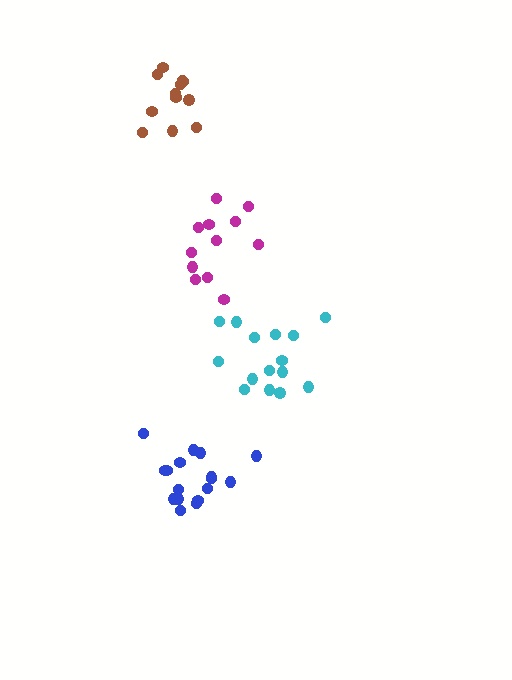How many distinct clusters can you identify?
There are 4 distinct clusters.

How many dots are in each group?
Group 1: 15 dots, Group 2: 12 dots, Group 3: 12 dots, Group 4: 17 dots (56 total).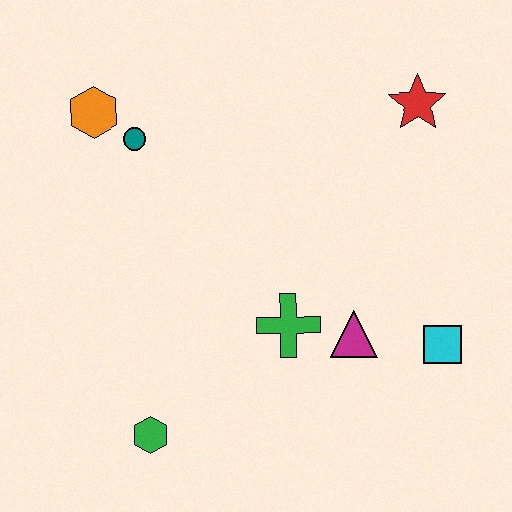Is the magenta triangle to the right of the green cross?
Yes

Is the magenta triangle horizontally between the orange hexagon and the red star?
Yes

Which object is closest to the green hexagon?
The green cross is closest to the green hexagon.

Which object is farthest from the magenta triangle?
The orange hexagon is farthest from the magenta triangle.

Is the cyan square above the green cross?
No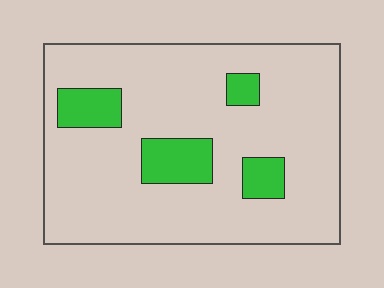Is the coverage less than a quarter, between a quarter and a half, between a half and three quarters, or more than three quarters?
Less than a quarter.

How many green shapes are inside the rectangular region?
4.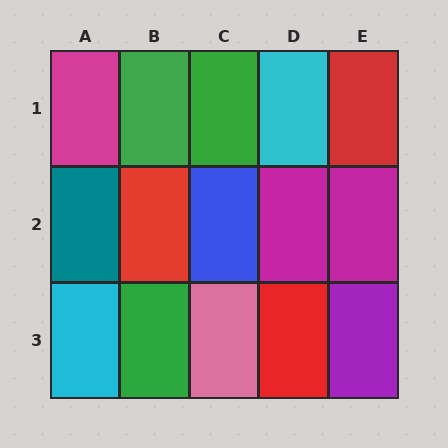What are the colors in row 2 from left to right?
Teal, red, blue, magenta, magenta.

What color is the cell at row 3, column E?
Purple.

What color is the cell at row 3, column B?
Green.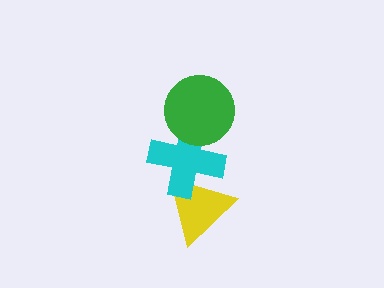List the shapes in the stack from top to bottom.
From top to bottom: the green circle, the cyan cross, the yellow triangle.